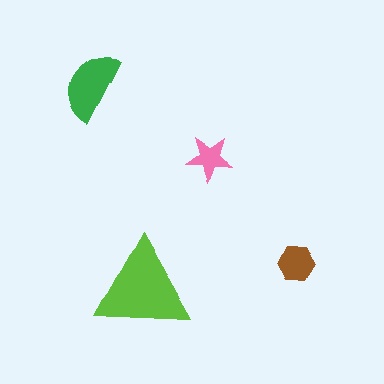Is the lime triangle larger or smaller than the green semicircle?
Larger.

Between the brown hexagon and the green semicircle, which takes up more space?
The green semicircle.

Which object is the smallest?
The pink star.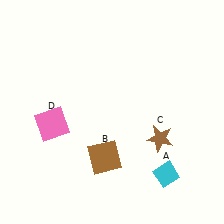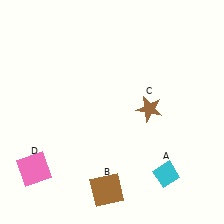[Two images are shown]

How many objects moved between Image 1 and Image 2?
3 objects moved between the two images.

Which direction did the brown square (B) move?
The brown square (B) moved down.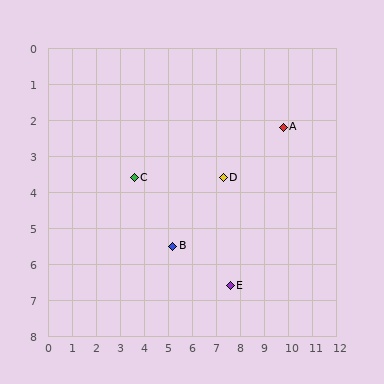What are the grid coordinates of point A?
Point A is at approximately (9.8, 2.2).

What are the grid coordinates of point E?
Point E is at approximately (7.6, 6.6).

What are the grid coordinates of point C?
Point C is at approximately (3.6, 3.6).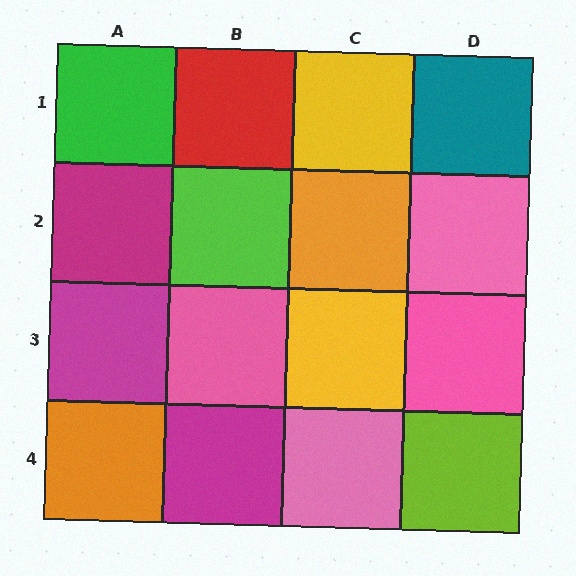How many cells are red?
1 cell is red.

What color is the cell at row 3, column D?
Pink.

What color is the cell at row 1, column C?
Yellow.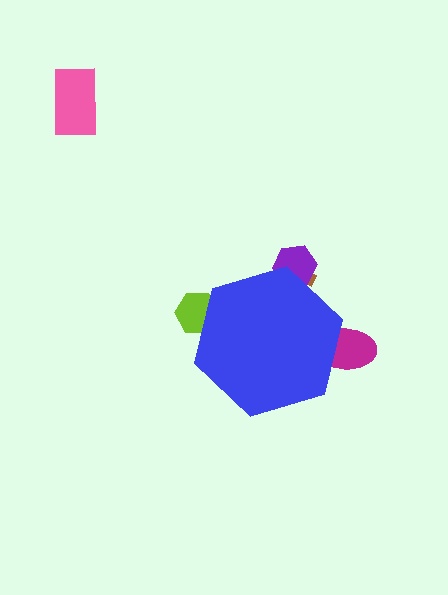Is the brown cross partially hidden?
Yes, the brown cross is partially hidden behind the blue hexagon.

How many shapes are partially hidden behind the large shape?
4 shapes are partially hidden.